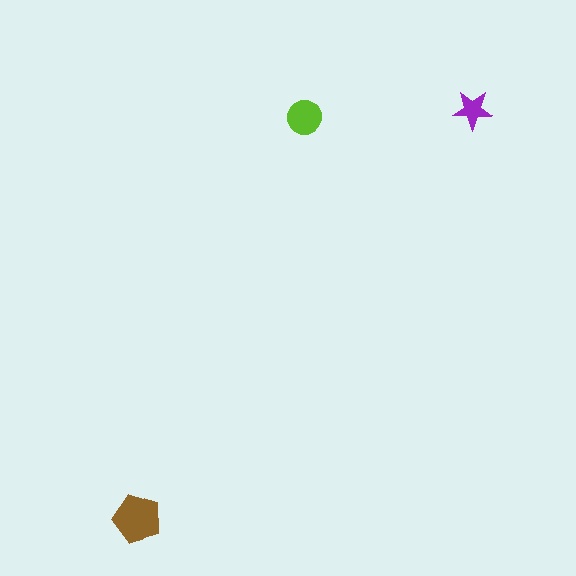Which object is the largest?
The brown pentagon.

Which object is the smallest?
The purple star.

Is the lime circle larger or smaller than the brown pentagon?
Smaller.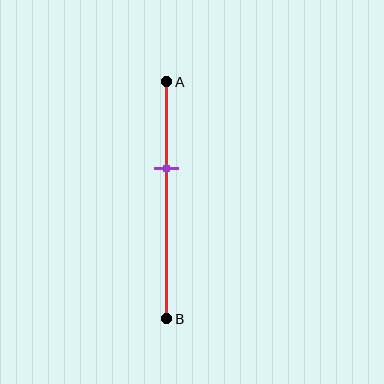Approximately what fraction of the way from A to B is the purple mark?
The purple mark is approximately 35% of the way from A to B.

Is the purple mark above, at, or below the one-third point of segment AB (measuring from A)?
The purple mark is below the one-third point of segment AB.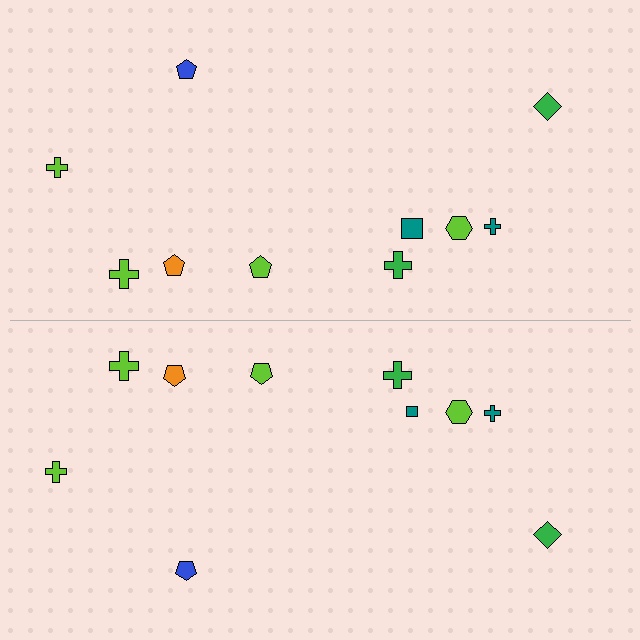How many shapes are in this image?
There are 20 shapes in this image.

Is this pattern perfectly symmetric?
No, the pattern is not perfectly symmetric. The teal square on the bottom side has a different size than its mirror counterpart.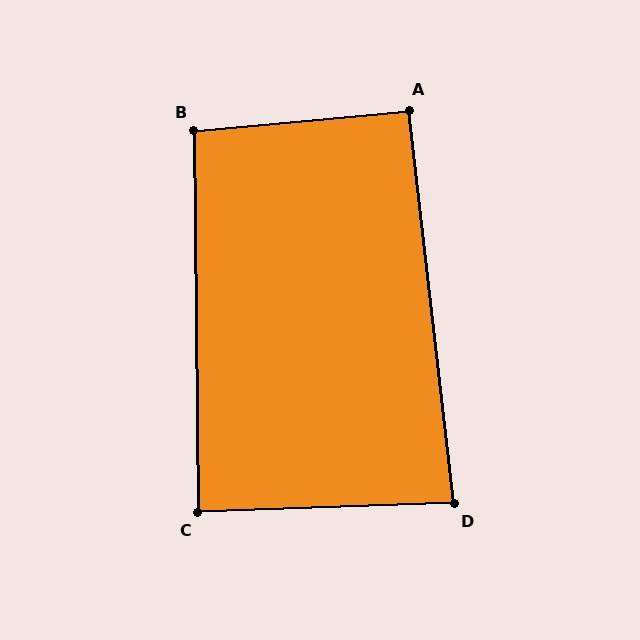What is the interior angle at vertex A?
Approximately 91 degrees (approximately right).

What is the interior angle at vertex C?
Approximately 89 degrees (approximately right).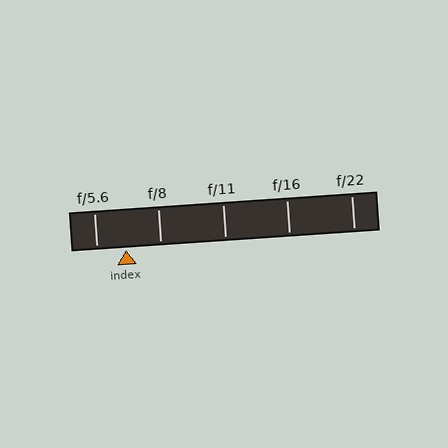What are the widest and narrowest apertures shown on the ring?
The widest aperture shown is f/5.6 and the narrowest is f/22.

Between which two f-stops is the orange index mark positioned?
The index mark is between f/5.6 and f/8.